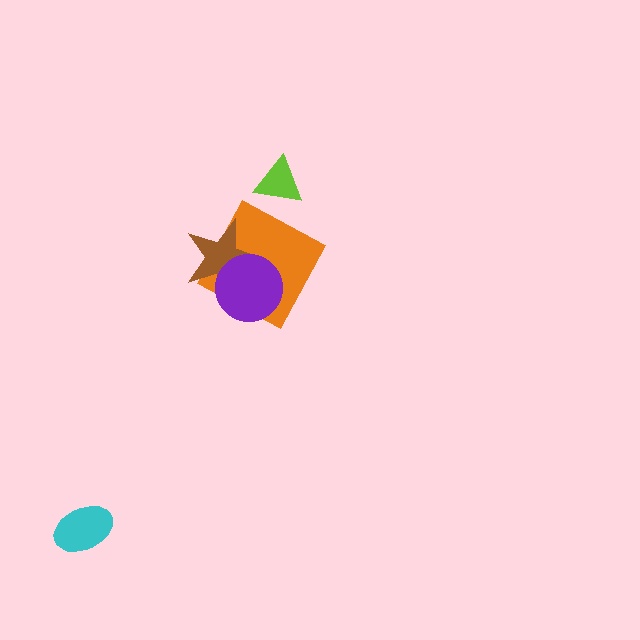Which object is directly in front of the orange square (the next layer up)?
The brown star is directly in front of the orange square.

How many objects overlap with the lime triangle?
0 objects overlap with the lime triangle.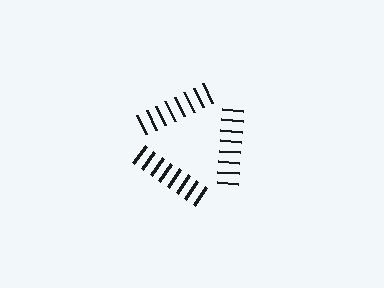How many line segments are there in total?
24 — 8 along each of the 3 edges.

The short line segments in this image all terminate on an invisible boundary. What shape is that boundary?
An illusory triangle — the line segments terminate on its edges but no continuous stroke is drawn.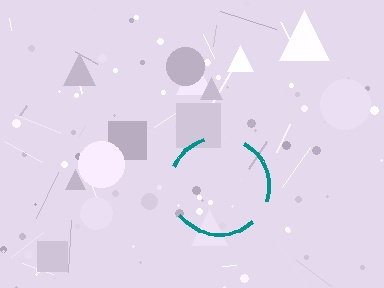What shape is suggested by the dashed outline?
The dashed outline suggests a circle.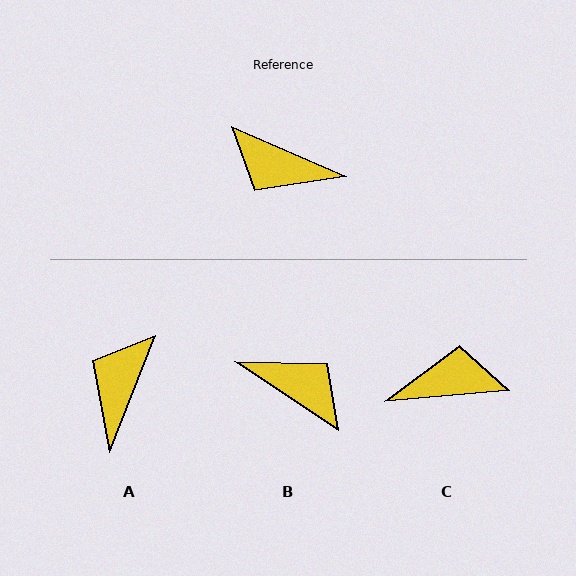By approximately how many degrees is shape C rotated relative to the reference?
Approximately 151 degrees clockwise.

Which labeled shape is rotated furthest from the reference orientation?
B, about 170 degrees away.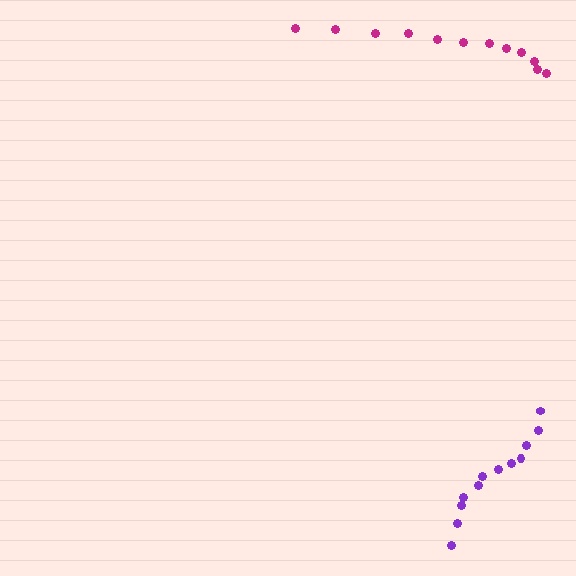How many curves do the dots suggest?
There are 2 distinct paths.